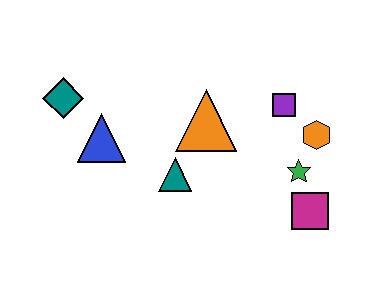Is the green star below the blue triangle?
Yes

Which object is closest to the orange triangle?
The teal triangle is closest to the orange triangle.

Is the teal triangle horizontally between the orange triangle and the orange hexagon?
No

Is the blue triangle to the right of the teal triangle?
No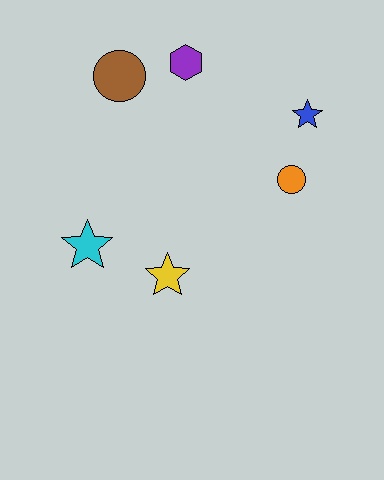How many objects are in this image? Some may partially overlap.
There are 6 objects.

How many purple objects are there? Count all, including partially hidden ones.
There is 1 purple object.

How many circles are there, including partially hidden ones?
There are 2 circles.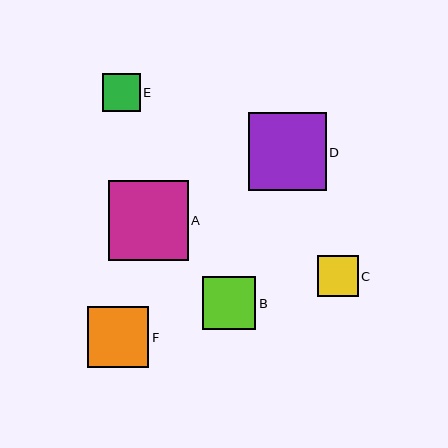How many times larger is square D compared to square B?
Square D is approximately 1.5 times the size of square B.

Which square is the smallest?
Square E is the smallest with a size of approximately 37 pixels.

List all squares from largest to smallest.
From largest to smallest: A, D, F, B, C, E.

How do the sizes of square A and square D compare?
Square A and square D are approximately the same size.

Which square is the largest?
Square A is the largest with a size of approximately 80 pixels.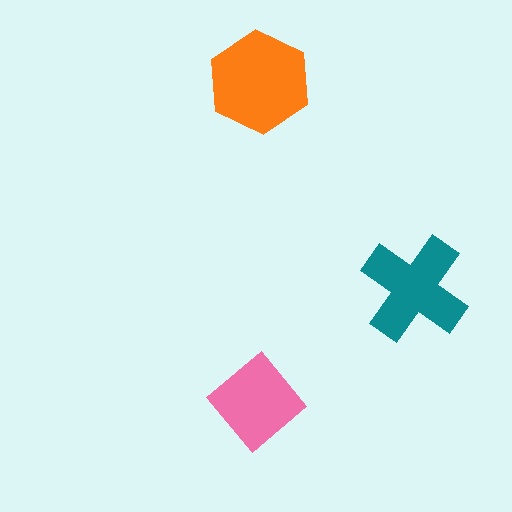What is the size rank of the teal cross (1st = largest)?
2nd.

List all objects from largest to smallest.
The orange hexagon, the teal cross, the pink diamond.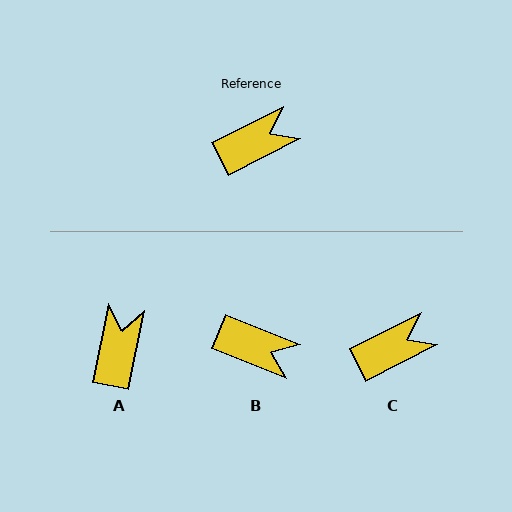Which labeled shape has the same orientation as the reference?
C.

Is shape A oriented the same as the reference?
No, it is off by about 52 degrees.